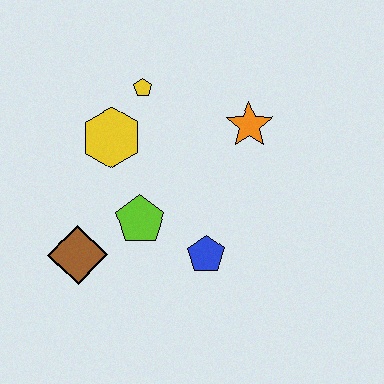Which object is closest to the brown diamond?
The lime pentagon is closest to the brown diamond.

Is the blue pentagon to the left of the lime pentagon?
No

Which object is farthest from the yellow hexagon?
The blue pentagon is farthest from the yellow hexagon.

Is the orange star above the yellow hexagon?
Yes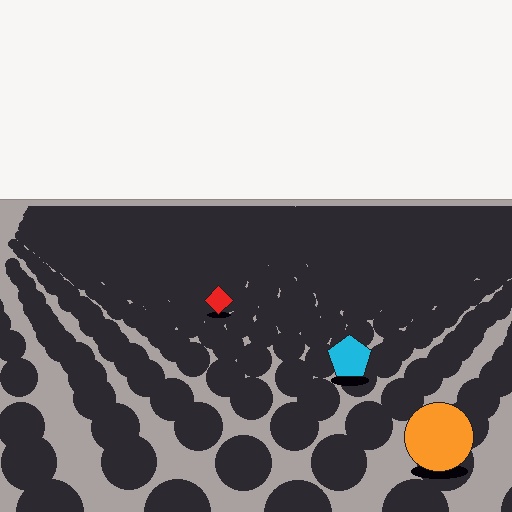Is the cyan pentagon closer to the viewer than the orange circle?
No. The orange circle is closer — you can tell from the texture gradient: the ground texture is coarser near it.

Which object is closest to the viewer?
The orange circle is closest. The texture marks near it are larger and more spread out.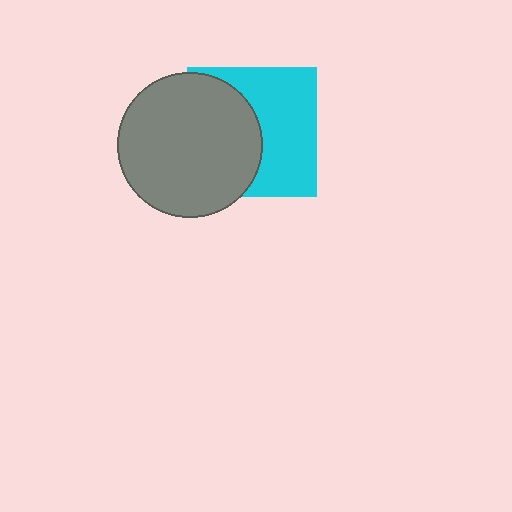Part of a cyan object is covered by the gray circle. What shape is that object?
It is a square.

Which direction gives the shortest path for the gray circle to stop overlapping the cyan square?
Moving left gives the shortest separation.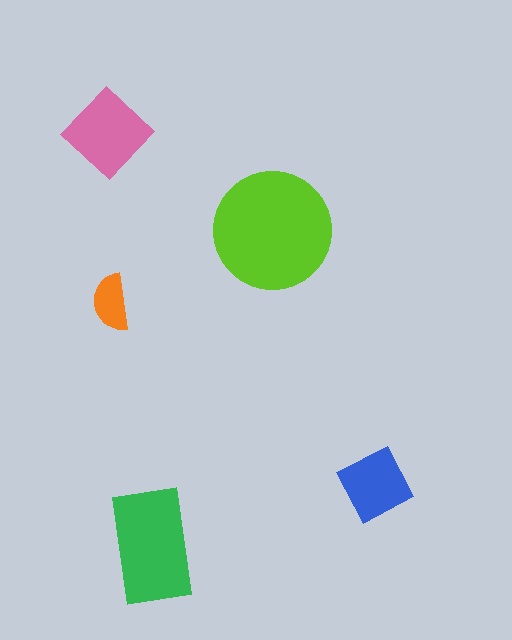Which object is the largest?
The lime circle.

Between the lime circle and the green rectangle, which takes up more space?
The lime circle.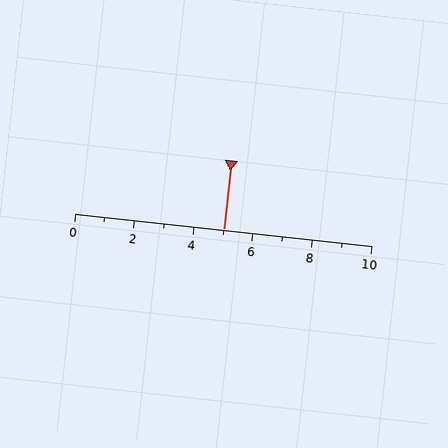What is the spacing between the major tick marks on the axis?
The major ticks are spaced 2 apart.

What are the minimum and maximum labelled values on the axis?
The axis runs from 0 to 10.